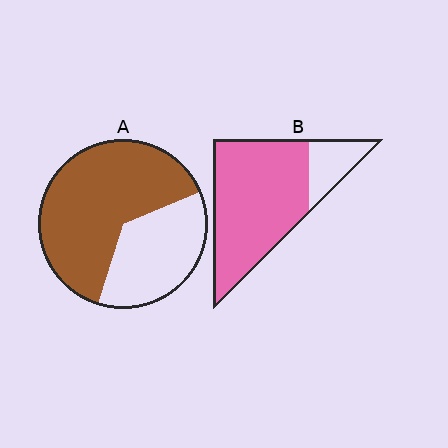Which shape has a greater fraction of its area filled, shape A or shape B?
Shape B.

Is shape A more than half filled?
Yes.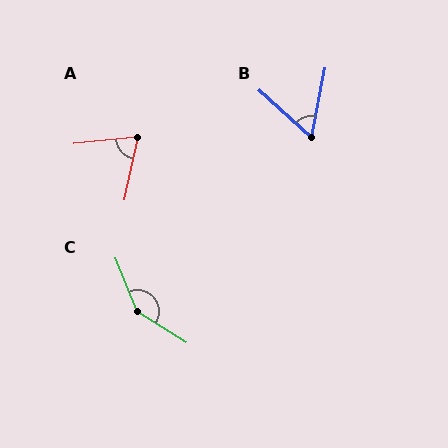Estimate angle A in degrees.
Approximately 71 degrees.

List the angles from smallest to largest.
B (59°), A (71°), C (145°).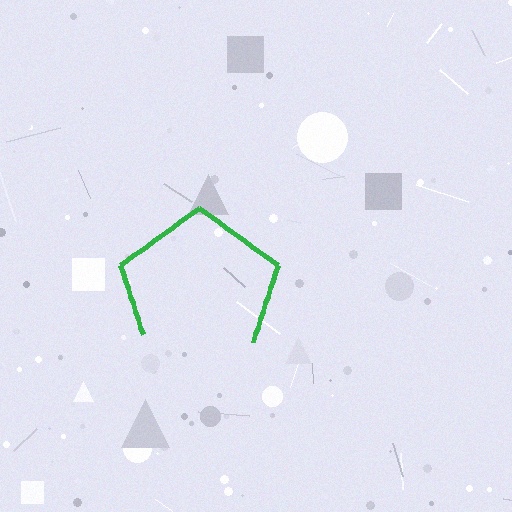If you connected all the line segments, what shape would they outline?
They would outline a pentagon.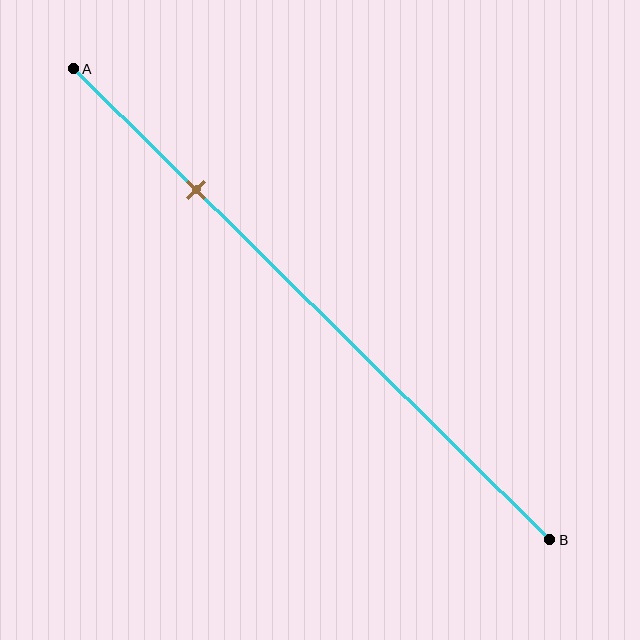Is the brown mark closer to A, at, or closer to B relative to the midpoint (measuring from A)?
The brown mark is closer to point A than the midpoint of segment AB.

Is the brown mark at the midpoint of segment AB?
No, the mark is at about 25% from A, not at the 50% midpoint.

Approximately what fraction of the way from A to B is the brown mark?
The brown mark is approximately 25% of the way from A to B.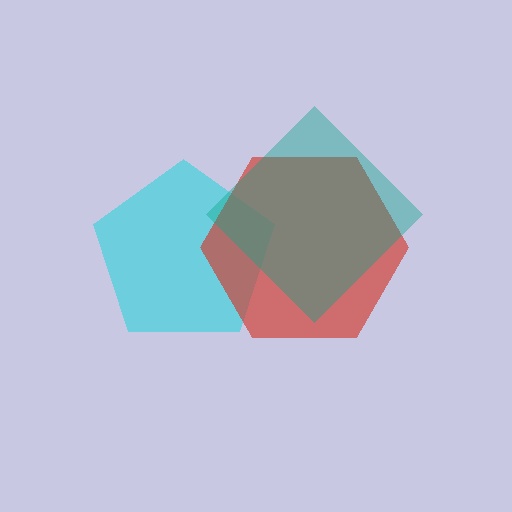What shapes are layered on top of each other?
The layered shapes are: a cyan pentagon, a red hexagon, a teal diamond.